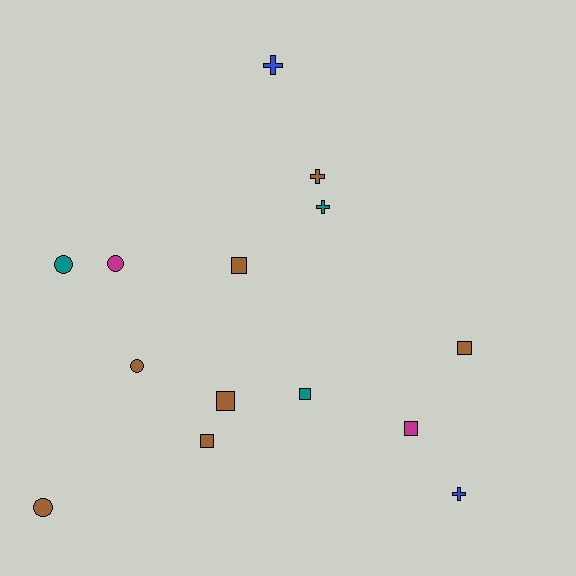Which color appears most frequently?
Brown, with 7 objects.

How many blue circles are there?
There are no blue circles.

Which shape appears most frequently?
Square, with 6 objects.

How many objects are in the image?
There are 14 objects.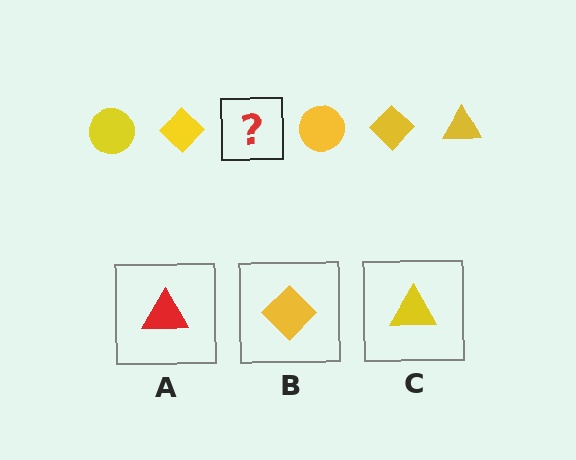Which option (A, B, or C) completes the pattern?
C.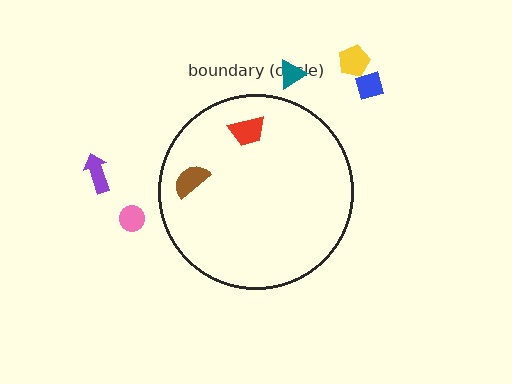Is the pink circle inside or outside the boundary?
Outside.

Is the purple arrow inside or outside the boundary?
Outside.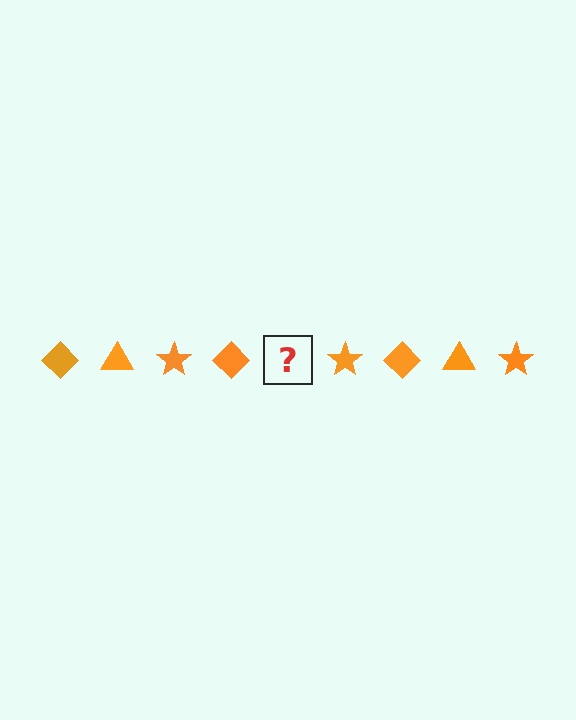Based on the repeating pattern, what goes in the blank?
The blank should be an orange triangle.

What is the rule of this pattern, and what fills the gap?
The rule is that the pattern cycles through diamond, triangle, star shapes in orange. The gap should be filled with an orange triangle.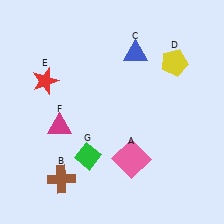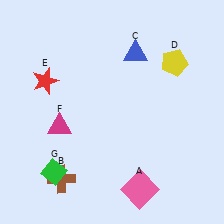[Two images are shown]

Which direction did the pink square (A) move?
The pink square (A) moved down.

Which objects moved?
The objects that moved are: the pink square (A), the green diamond (G).